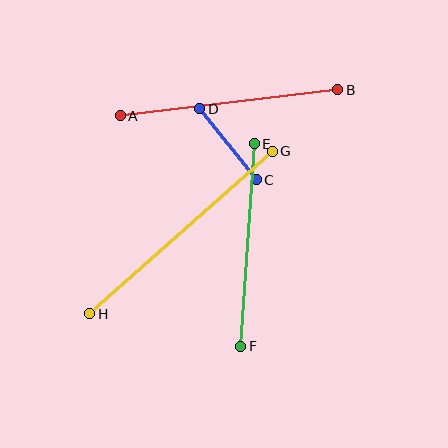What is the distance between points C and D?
The distance is approximately 91 pixels.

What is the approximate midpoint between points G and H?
The midpoint is at approximately (181, 233) pixels.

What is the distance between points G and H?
The distance is approximately 244 pixels.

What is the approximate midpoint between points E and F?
The midpoint is at approximately (248, 245) pixels.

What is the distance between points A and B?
The distance is approximately 219 pixels.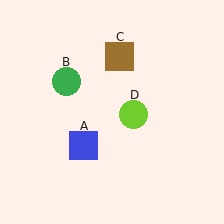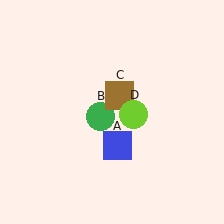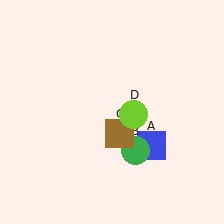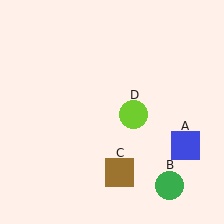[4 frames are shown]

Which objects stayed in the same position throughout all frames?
Lime circle (object D) remained stationary.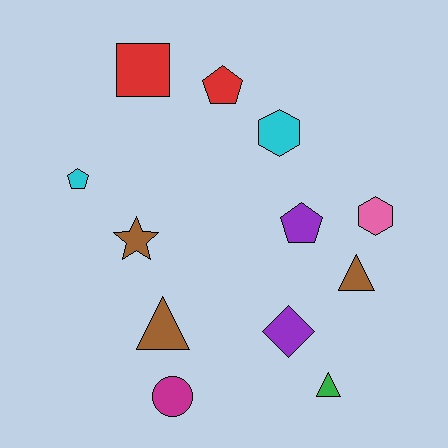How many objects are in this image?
There are 12 objects.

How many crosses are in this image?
There are no crosses.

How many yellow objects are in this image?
There are no yellow objects.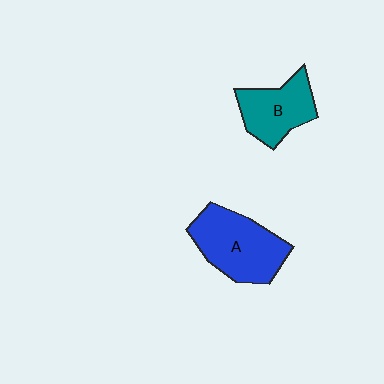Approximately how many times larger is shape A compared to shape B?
Approximately 1.4 times.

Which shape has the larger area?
Shape A (blue).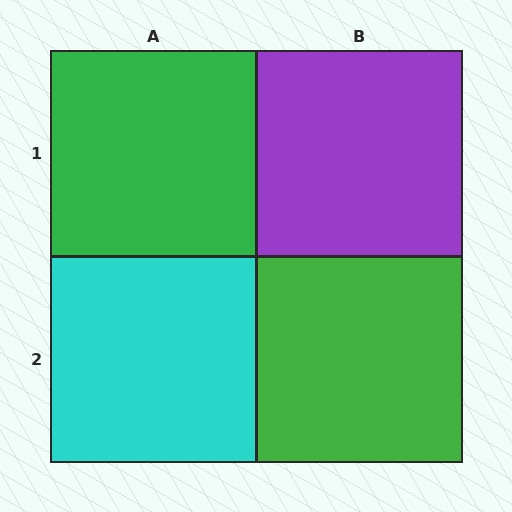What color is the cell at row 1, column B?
Purple.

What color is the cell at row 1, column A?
Green.